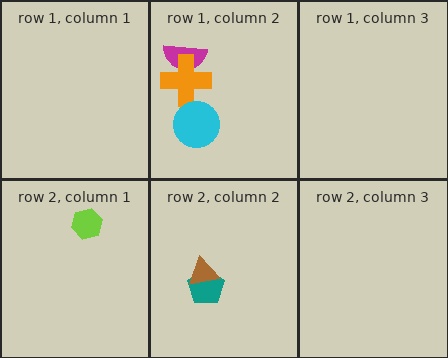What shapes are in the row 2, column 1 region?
The lime hexagon.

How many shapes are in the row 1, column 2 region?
3.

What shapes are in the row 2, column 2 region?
The teal pentagon, the brown triangle.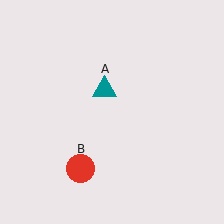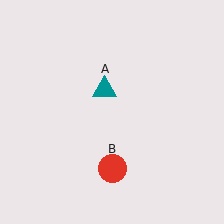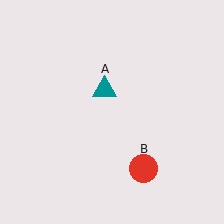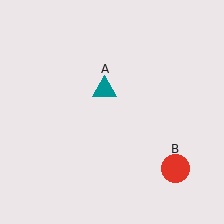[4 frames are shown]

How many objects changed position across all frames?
1 object changed position: red circle (object B).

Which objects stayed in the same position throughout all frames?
Teal triangle (object A) remained stationary.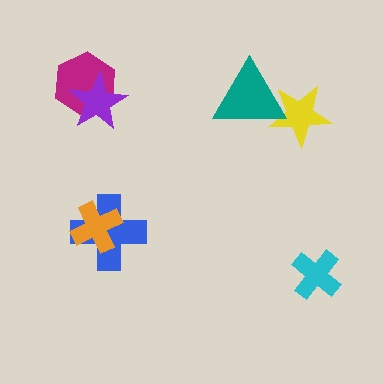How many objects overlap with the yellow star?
1 object overlaps with the yellow star.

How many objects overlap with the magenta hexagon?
1 object overlaps with the magenta hexagon.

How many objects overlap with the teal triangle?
1 object overlaps with the teal triangle.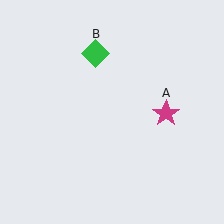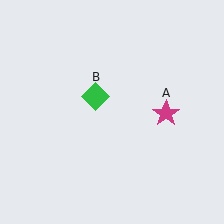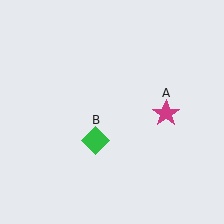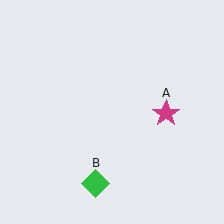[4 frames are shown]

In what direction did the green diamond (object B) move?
The green diamond (object B) moved down.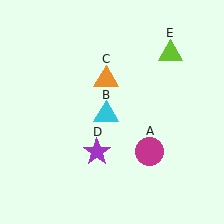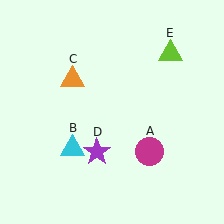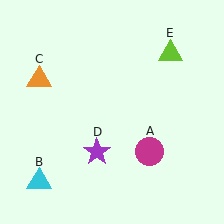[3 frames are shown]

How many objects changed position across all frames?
2 objects changed position: cyan triangle (object B), orange triangle (object C).